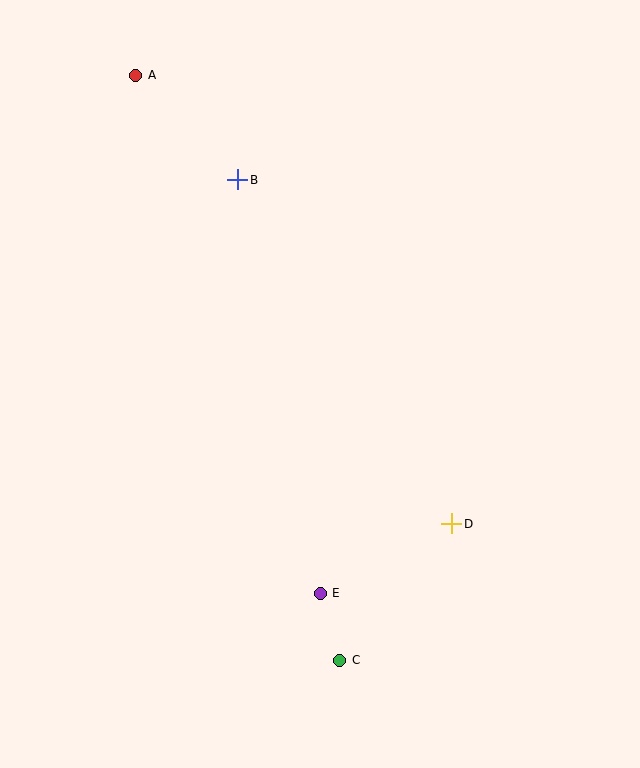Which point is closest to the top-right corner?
Point B is closest to the top-right corner.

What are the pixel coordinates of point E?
Point E is at (320, 593).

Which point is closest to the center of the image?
Point D at (452, 524) is closest to the center.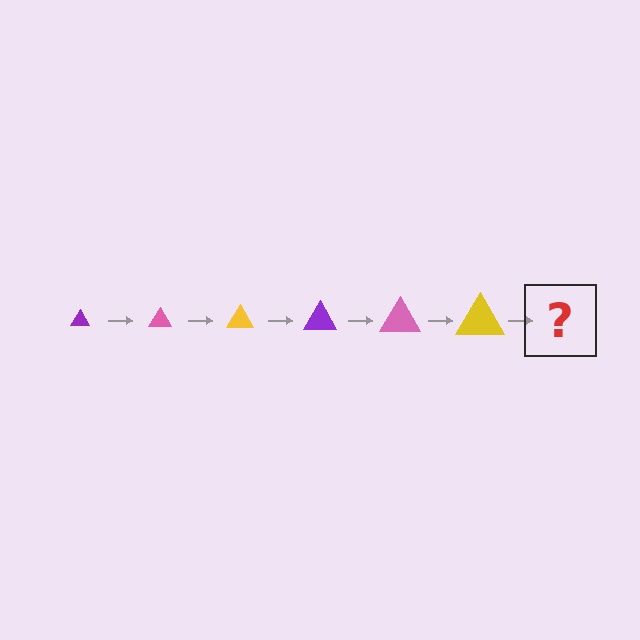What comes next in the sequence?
The next element should be a purple triangle, larger than the previous one.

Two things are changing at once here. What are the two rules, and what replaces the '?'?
The two rules are that the triangle grows larger each step and the color cycles through purple, pink, and yellow. The '?' should be a purple triangle, larger than the previous one.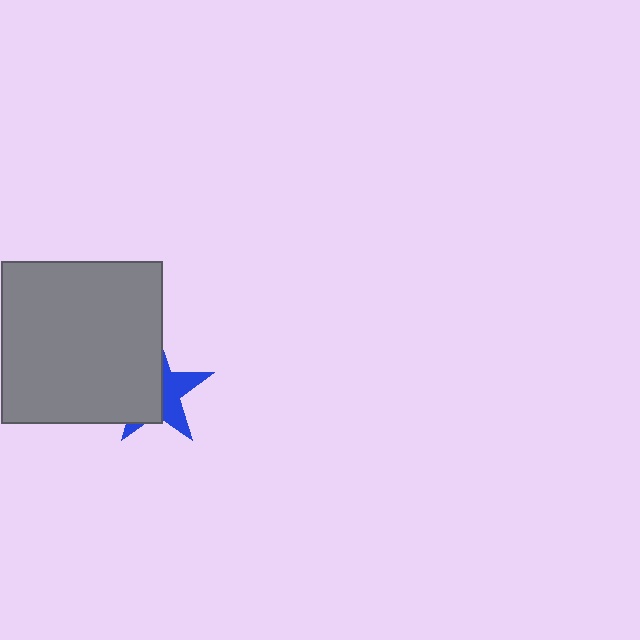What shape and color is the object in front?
The object in front is a gray square.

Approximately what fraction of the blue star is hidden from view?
Roughly 58% of the blue star is hidden behind the gray square.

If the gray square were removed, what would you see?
You would see the complete blue star.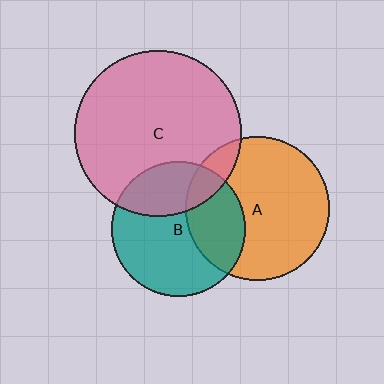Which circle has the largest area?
Circle C (pink).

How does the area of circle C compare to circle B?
Approximately 1.5 times.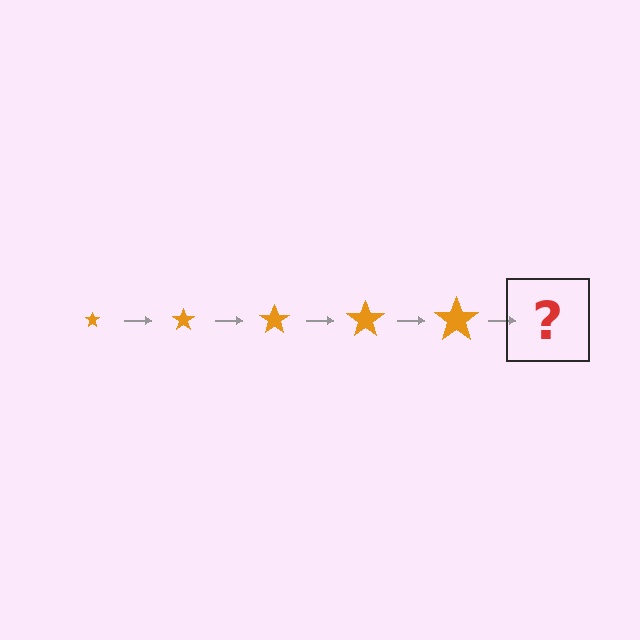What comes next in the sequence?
The next element should be an orange star, larger than the previous one.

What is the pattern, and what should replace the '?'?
The pattern is that the star gets progressively larger each step. The '?' should be an orange star, larger than the previous one.